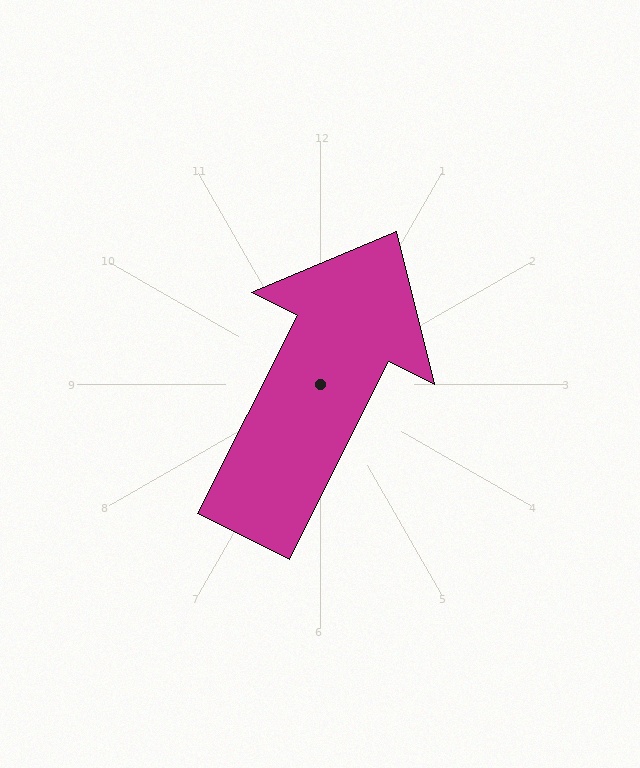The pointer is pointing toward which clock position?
Roughly 1 o'clock.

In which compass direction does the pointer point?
Northeast.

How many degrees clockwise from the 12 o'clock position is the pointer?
Approximately 27 degrees.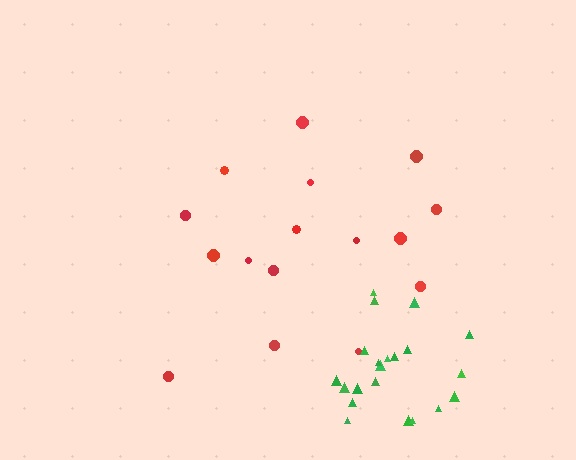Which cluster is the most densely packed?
Green.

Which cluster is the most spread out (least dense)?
Red.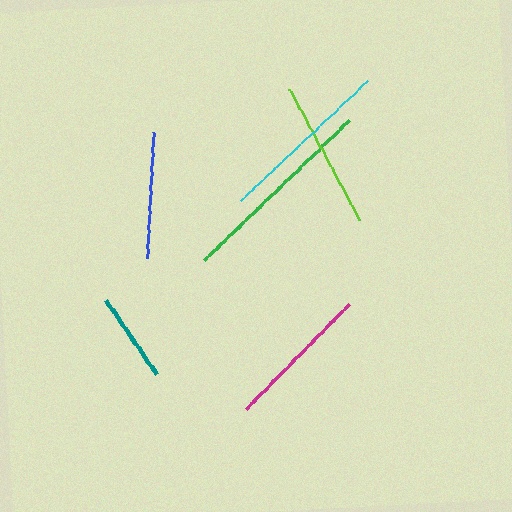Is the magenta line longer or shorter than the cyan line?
The cyan line is longer than the magenta line.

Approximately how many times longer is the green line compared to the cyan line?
The green line is approximately 1.2 times the length of the cyan line.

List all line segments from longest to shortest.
From longest to shortest: green, cyan, lime, magenta, blue, teal.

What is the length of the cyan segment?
The cyan segment is approximately 174 pixels long.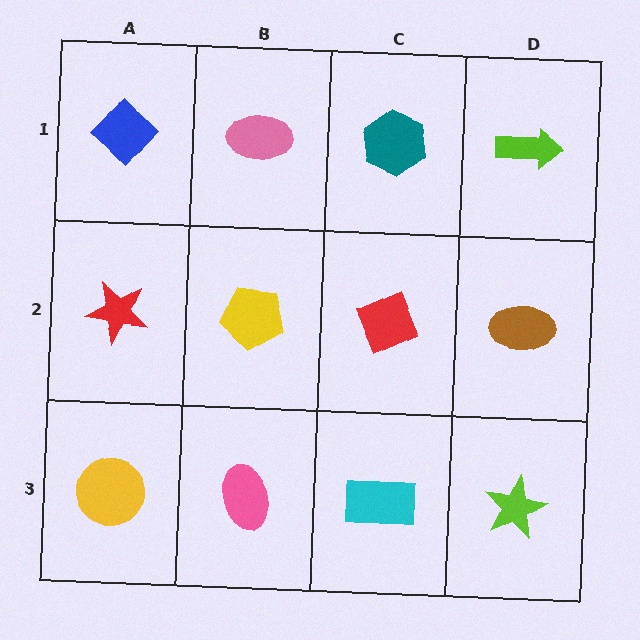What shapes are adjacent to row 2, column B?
A pink ellipse (row 1, column B), a pink ellipse (row 3, column B), a red star (row 2, column A), a red diamond (row 2, column C).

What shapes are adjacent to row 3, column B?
A yellow pentagon (row 2, column B), a yellow circle (row 3, column A), a cyan rectangle (row 3, column C).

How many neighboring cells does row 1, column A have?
2.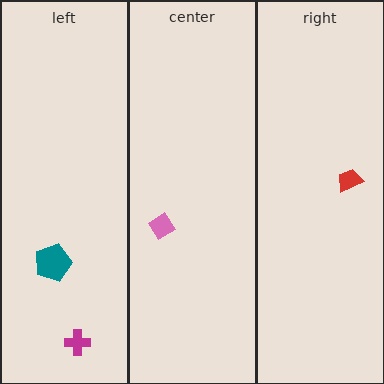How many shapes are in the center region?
1.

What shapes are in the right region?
The red trapezoid.